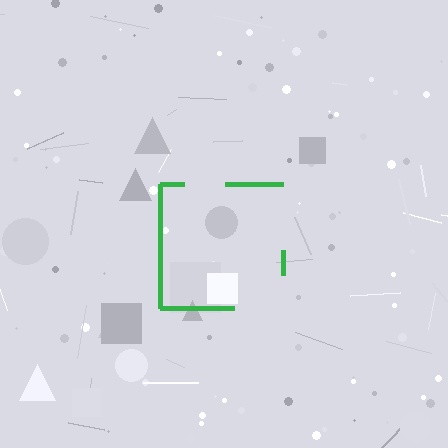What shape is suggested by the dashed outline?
The dashed outline suggests a square.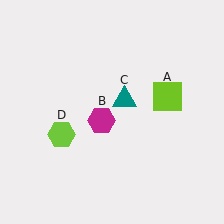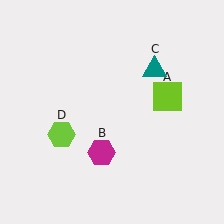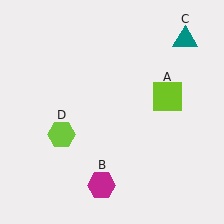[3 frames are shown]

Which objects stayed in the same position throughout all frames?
Lime square (object A) and lime hexagon (object D) remained stationary.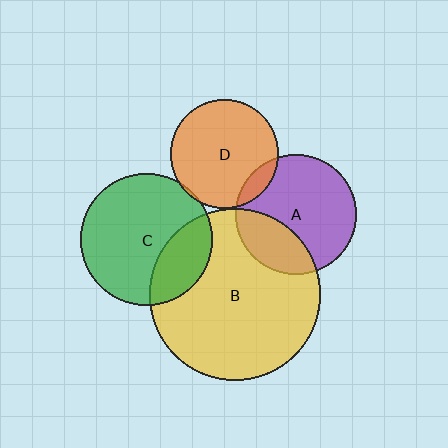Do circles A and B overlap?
Yes.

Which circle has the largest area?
Circle B (yellow).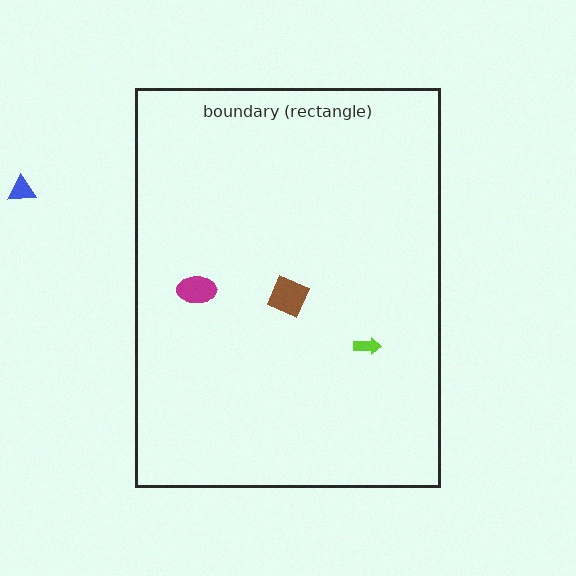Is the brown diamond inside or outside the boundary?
Inside.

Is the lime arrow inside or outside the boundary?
Inside.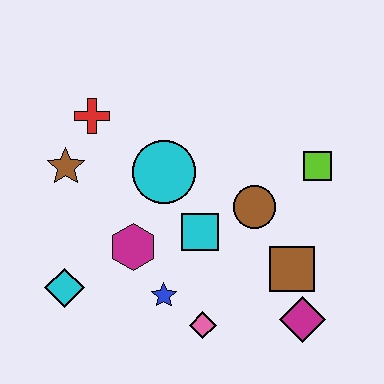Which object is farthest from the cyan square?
The red cross is farthest from the cyan square.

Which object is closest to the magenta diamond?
The brown square is closest to the magenta diamond.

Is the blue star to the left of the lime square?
Yes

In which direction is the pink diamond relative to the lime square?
The pink diamond is below the lime square.